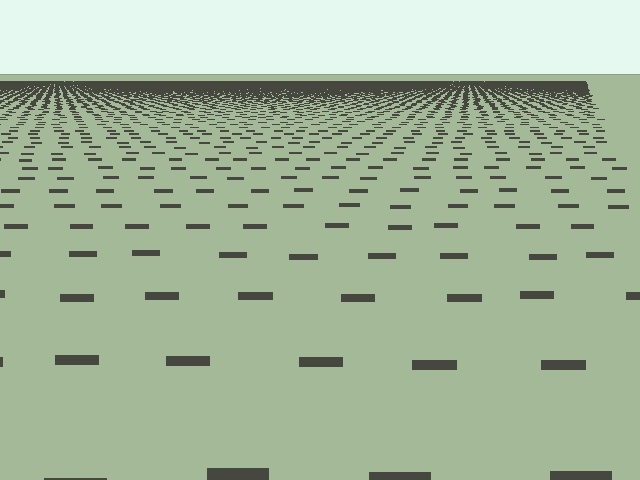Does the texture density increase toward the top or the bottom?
Density increases toward the top.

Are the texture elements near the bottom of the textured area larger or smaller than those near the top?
Larger. Near the bottom, elements are closer to the viewer and appear at a bigger on-screen size.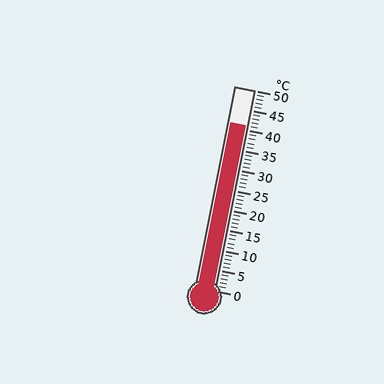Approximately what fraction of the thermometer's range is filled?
The thermometer is filled to approximately 80% of its range.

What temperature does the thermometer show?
The thermometer shows approximately 41°C.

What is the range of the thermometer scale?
The thermometer scale ranges from 0°C to 50°C.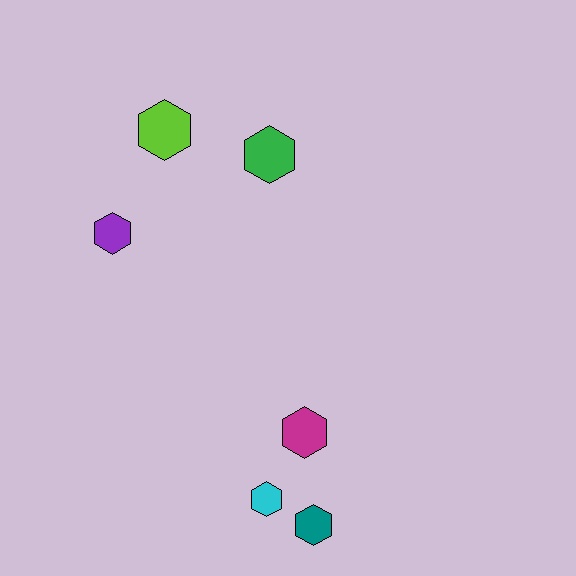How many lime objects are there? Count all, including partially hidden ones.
There is 1 lime object.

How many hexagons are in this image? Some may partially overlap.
There are 6 hexagons.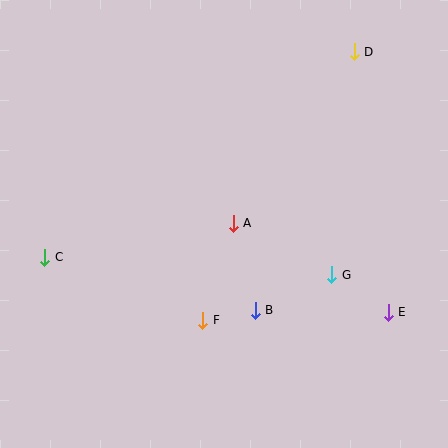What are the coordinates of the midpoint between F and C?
The midpoint between F and C is at (124, 289).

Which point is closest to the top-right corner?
Point D is closest to the top-right corner.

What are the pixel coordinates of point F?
Point F is at (203, 320).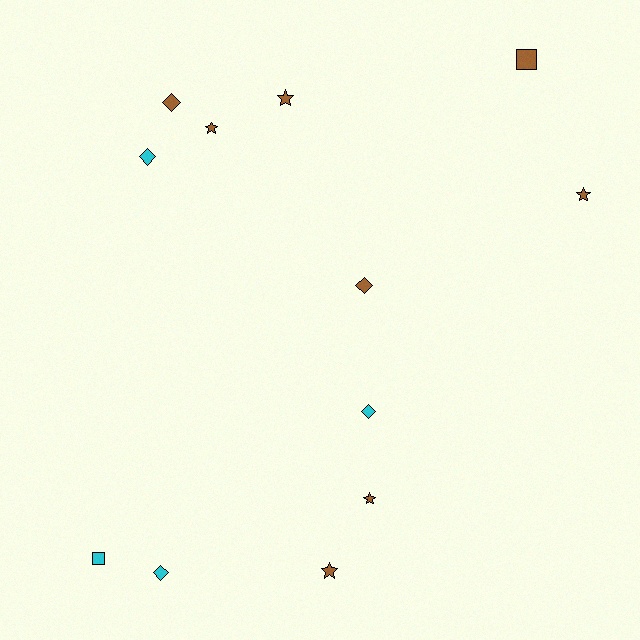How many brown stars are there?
There are 5 brown stars.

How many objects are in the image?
There are 12 objects.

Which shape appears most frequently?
Star, with 5 objects.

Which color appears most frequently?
Brown, with 8 objects.